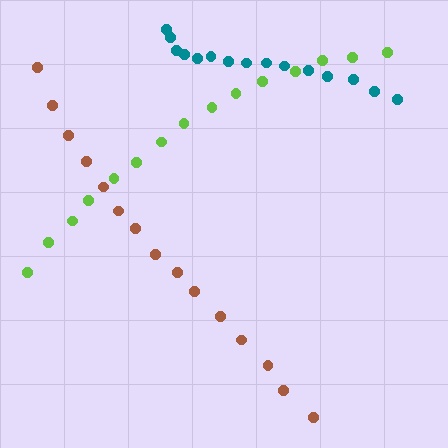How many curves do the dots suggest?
There are 3 distinct paths.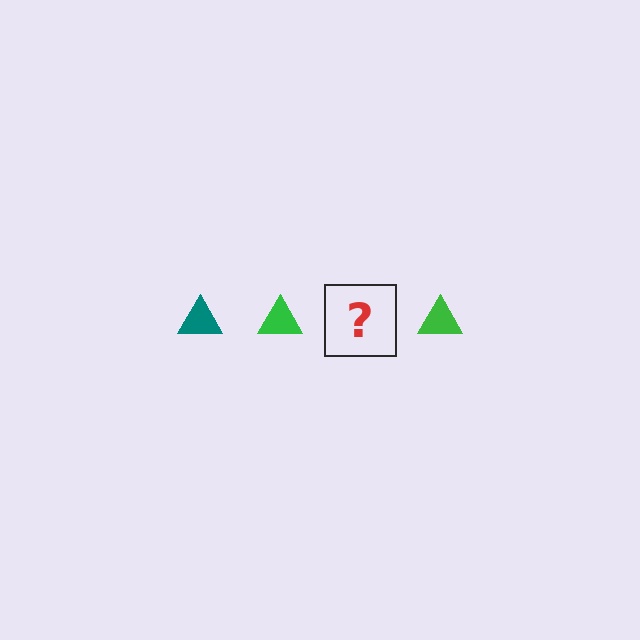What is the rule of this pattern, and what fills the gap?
The rule is that the pattern cycles through teal, green triangles. The gap should be filled with a teal triangle.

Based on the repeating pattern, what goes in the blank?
The blank should be a teal triangle.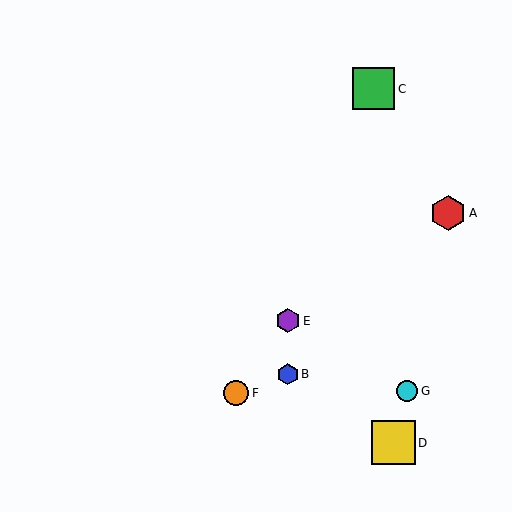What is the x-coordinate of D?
Object D is at x≈394.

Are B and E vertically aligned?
Yes, both are at x≈288.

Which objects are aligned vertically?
Objects B, E are aligned vertically.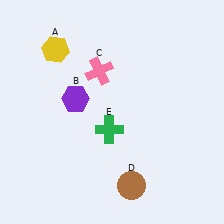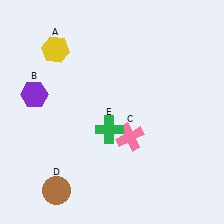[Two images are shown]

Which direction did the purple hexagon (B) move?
The purple hexagon (B) moved left.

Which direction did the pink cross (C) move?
The pink cross (C) moved down.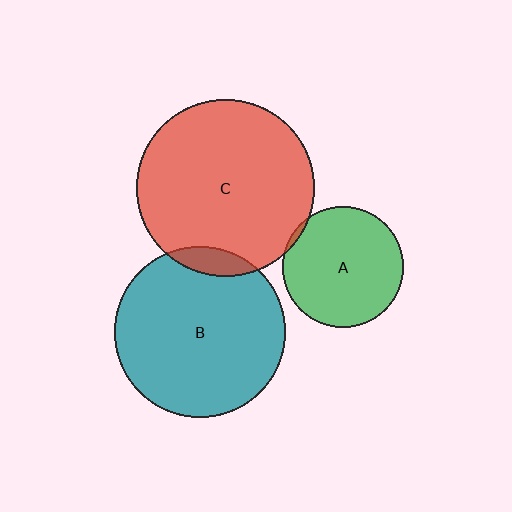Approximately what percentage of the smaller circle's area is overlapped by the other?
Approximately 10%.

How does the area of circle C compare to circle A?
Approximately 2.2 times.